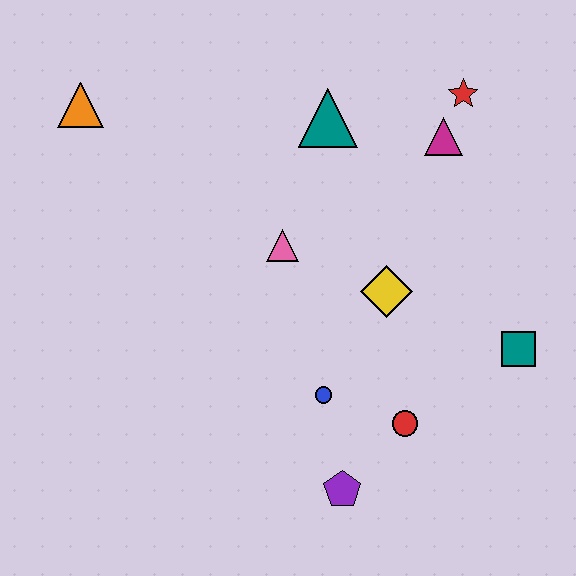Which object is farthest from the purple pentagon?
The orange triangle is farthest from the purple pentagon.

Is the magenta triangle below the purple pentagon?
No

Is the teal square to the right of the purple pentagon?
Yes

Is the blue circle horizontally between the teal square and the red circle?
No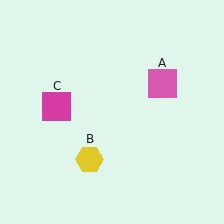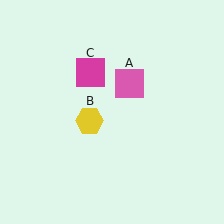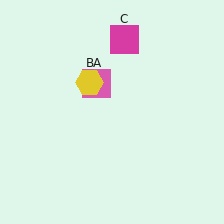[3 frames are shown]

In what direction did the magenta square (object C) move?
The magenta square (object C) moved up and to the right.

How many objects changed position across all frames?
3 objects changed position: pink square (object A), yellow hexagon (object B), magenta square (object C).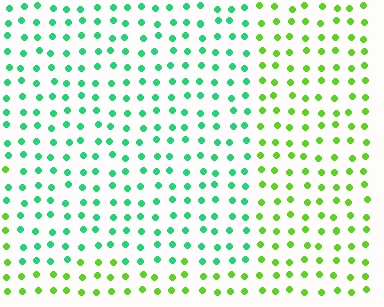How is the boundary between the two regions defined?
The boundary is defined purely by a slight shift in hue (about 48 degrees). Spacing, size, and orientation are identical on both sides.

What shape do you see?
I see a rectangle.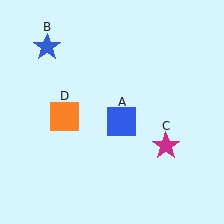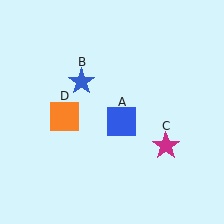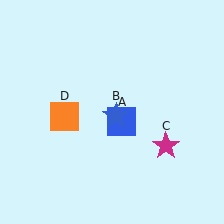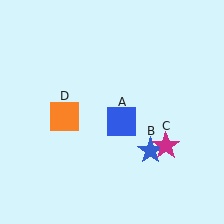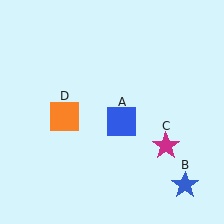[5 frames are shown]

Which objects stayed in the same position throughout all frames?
Blue square (object A) and magenta star (object C) and orange square (object D) remained stationary.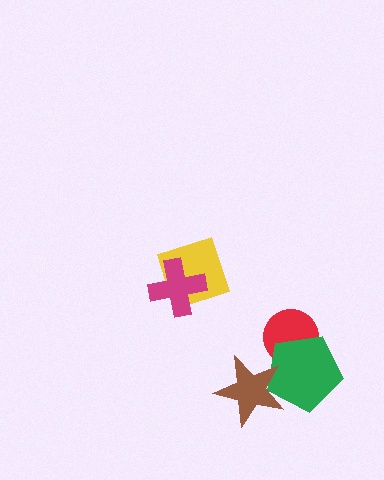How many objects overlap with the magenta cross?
1 object overlaps with the magenta cross.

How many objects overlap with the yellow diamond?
1 object overlaps with the yellow diamond.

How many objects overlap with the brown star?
1 object overlaps with the brown star.